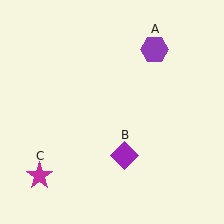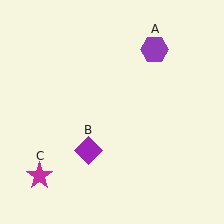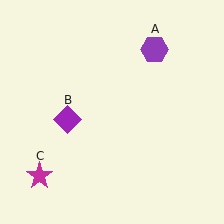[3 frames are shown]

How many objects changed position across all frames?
1 object changed position: purple diamond (object B).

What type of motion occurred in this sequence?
The purple diamond (object B) rotated clockwise around the center of the scene.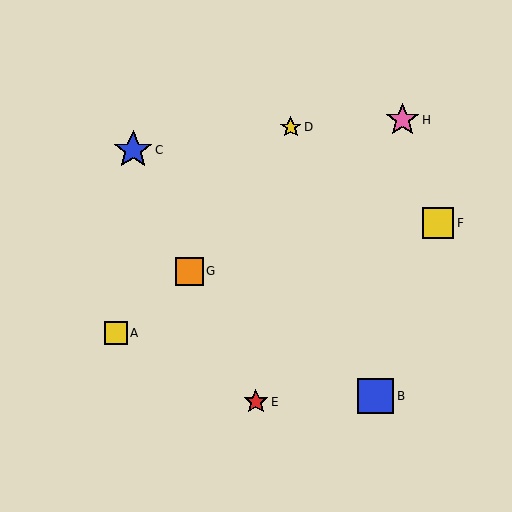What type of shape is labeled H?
Shape H is a pink star.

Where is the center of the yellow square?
The center of the yellow square is at (116, 333).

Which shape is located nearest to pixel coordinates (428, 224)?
The yellow square (labeled F) at (438, 223) is nearest to that location.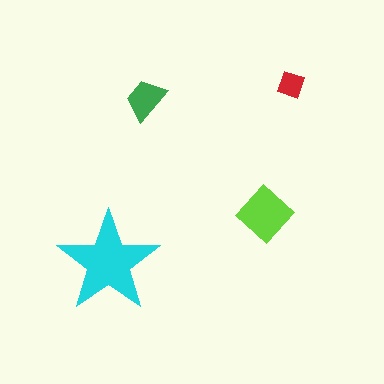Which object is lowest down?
The cyan star is bottommost.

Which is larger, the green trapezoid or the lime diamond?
The lime diamond.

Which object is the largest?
The cyan star.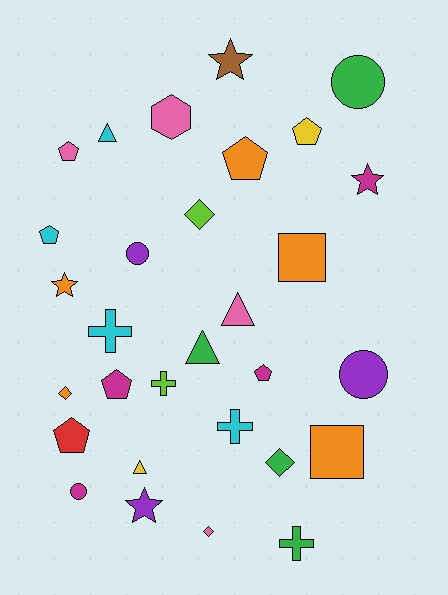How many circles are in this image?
There are 4 circles.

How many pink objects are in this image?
There are 4 pink objects.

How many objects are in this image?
There are 30 objects.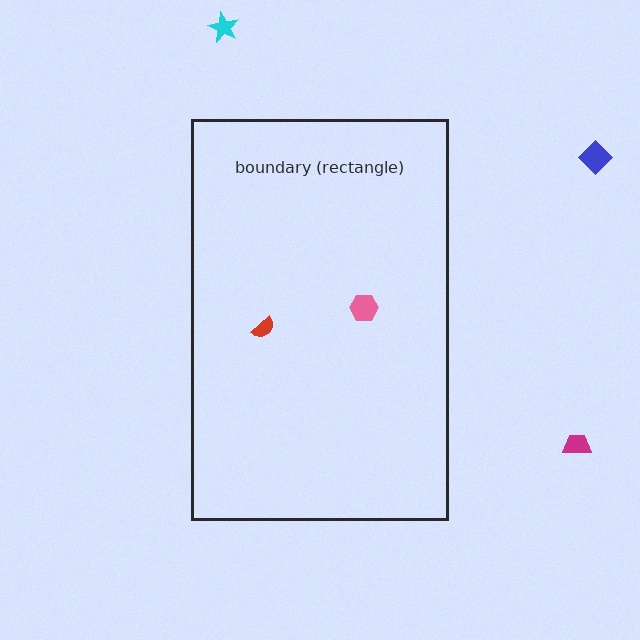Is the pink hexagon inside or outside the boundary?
Inside.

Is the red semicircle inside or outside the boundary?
Inside.